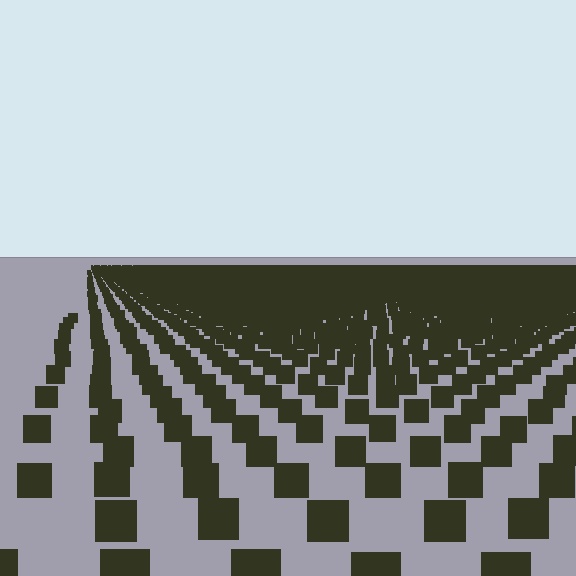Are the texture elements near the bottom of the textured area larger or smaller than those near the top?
Larger. Near the bottom, elements are closer to the viewer and appear at a bigger on-screen size.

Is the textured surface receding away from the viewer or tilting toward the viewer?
The surface is receding away from the viewer. Texture elements get smaller and denser toward the top.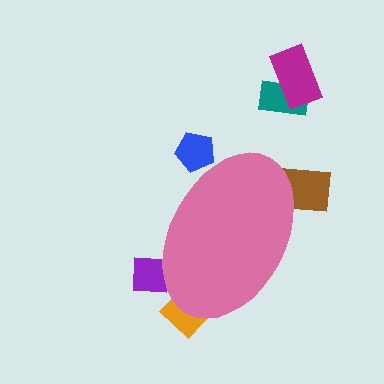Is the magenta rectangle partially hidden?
No, the magenta rectangle is fully visible.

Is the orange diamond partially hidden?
Yes, the orange diamond is partially hidden behind the pink ellipse.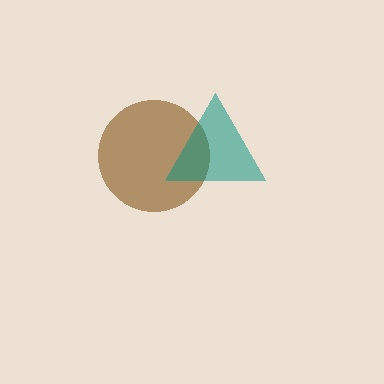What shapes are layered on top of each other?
The layered shapes are: a brown circle, a teal triangle.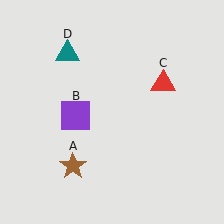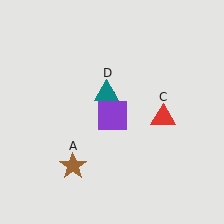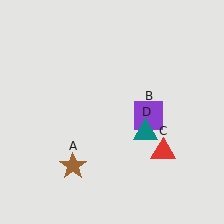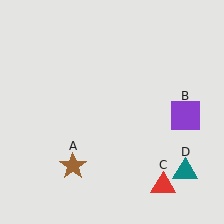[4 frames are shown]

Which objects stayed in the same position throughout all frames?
Brown star (object A) remained stationary.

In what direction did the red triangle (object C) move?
The red triangle (object C) moved down.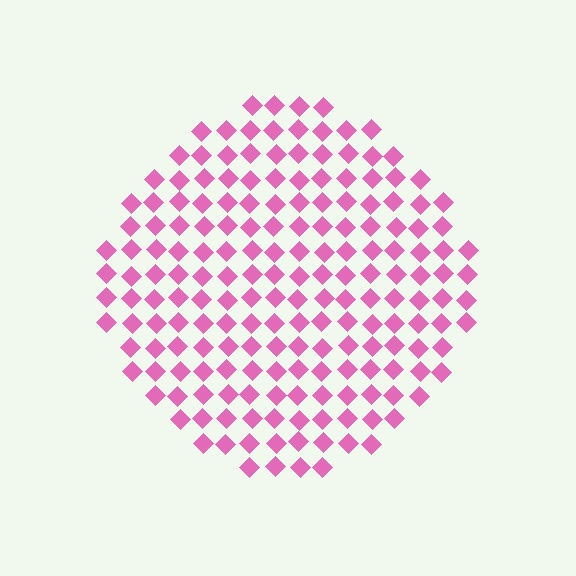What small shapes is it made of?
It is made of small diamonds.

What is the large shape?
The large shape is a circle.